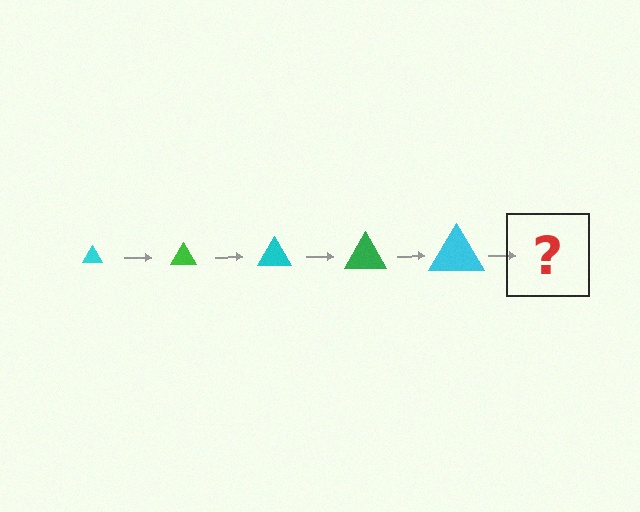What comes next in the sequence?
The next element should be a green triangle, larger than the previous one.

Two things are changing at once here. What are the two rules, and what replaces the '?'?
The two rules are that the triangle grows larger each step and the color cycles through cyan and green. The '?' should be a green triangle, larger than the previous one.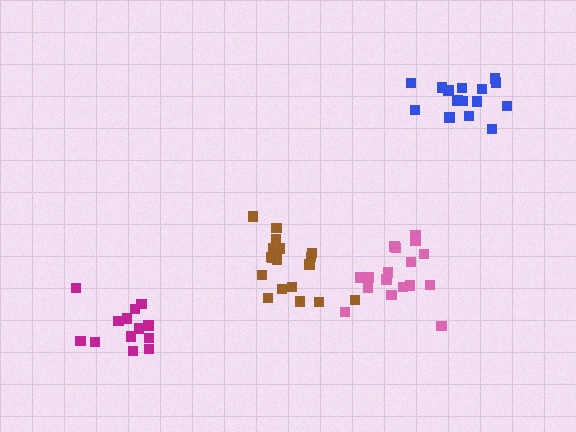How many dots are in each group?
Group 1: 18 dots, Group 2: 15 dots, Group 3: 13 dots, Group 4: 17 dots (63 total).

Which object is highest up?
The blue cluster is topmost.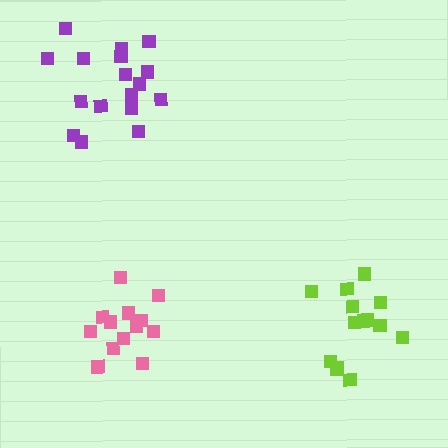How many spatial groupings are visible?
There are 3 spatial groupings.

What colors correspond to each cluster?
The clusters are colored: pink, lime, purple.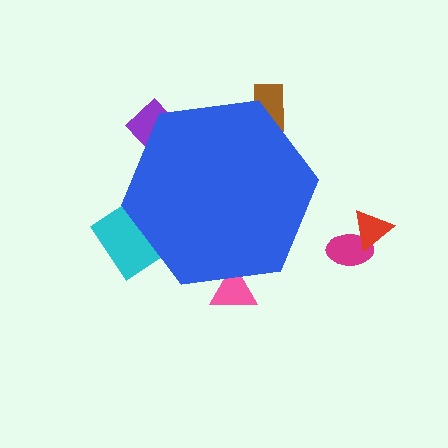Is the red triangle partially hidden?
No, the red triangle is fully visible.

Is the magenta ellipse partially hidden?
No, the magenta ellipse is fully visible.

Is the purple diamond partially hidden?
Yes, the purple diamond is partially hidden behind the blue hexagon.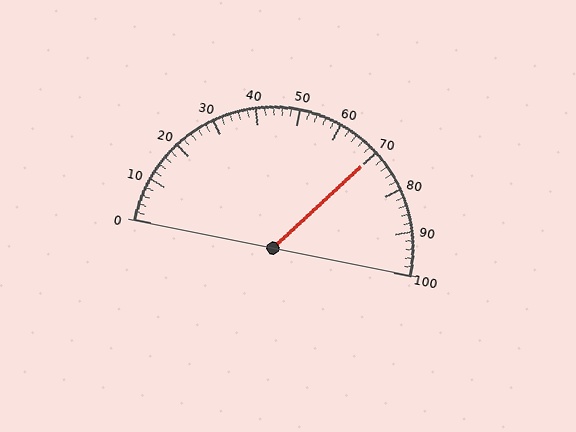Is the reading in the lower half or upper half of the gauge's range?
The reading is in the upper half of the range (0 to 100).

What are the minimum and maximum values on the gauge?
The gauge ranges from 0 to 100.